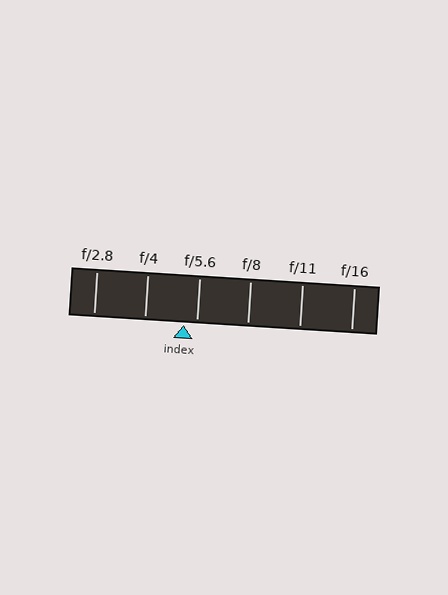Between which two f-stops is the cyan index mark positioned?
The index mark is between f/4 and f/5.6.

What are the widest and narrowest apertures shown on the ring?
The widest aperture shown is f/2.8 and the narrowest is f/16.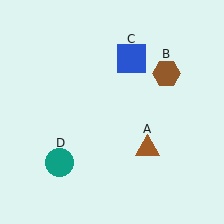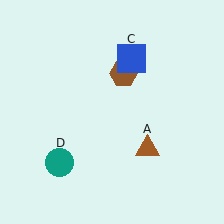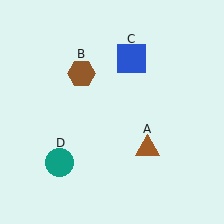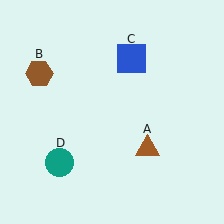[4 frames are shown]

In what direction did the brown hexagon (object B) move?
The brown hexagon (object B) moved left.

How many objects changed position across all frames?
1 object changed position: brown hexagon (object B).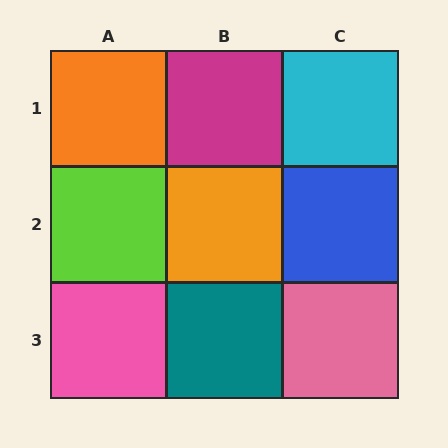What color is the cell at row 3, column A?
Pink.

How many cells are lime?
1 cell is lime.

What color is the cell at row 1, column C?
Cyan.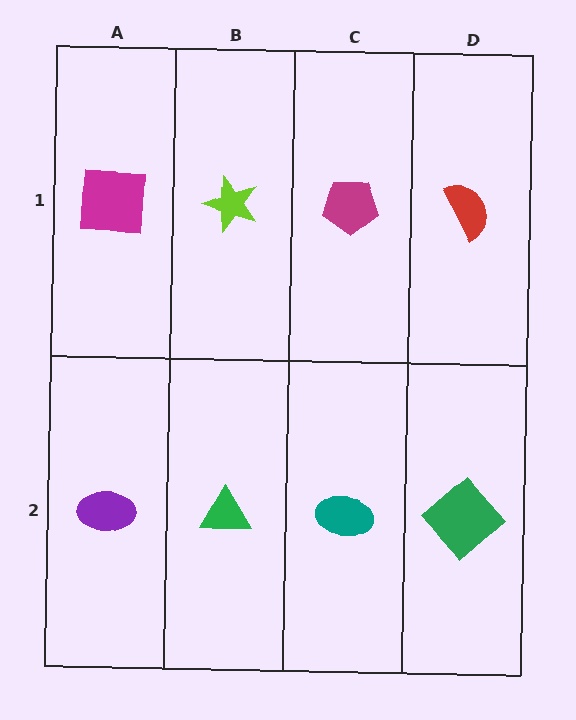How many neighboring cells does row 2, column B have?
3.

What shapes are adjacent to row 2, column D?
A red semicircle (row 1, column D), a teal ellipse (row 2, column C).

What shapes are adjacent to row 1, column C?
A teal ellipse (row 2, column C), a lime star (row 1, column B), a red semicircle (row 1, column D).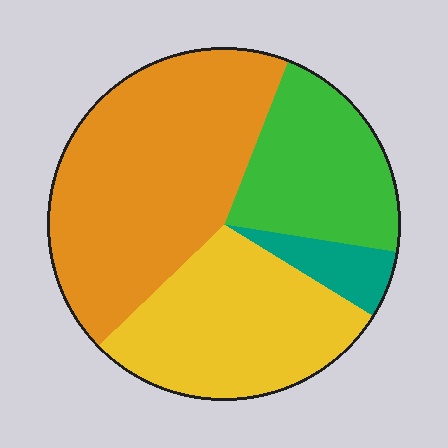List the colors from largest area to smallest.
From largest to smallest: orange, yellow, green, teal.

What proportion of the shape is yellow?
Yellow takes up about one quarter (1/4) of the shape.